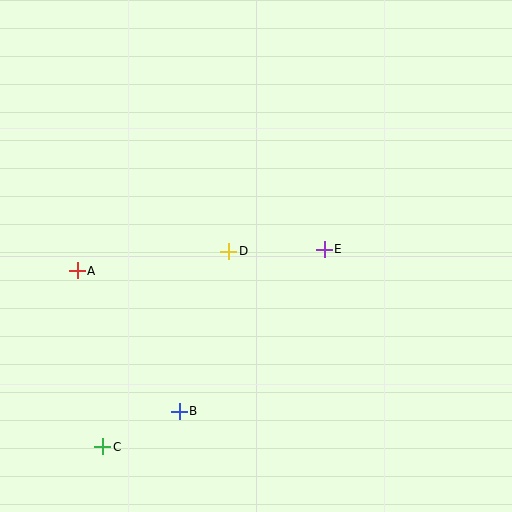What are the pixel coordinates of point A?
Point A is at (77, 271).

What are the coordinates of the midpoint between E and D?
The midpoint between E and D is at (276, 250).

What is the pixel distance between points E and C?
The distance between E and C is 297 pixels.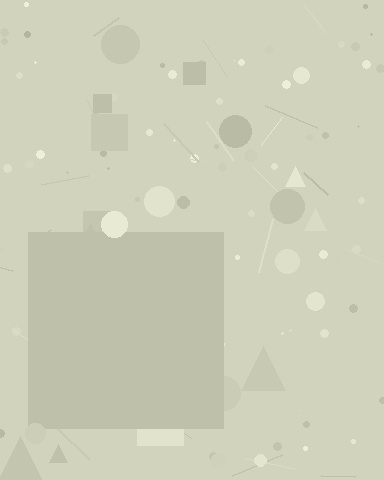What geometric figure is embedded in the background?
A square is embedded in the background.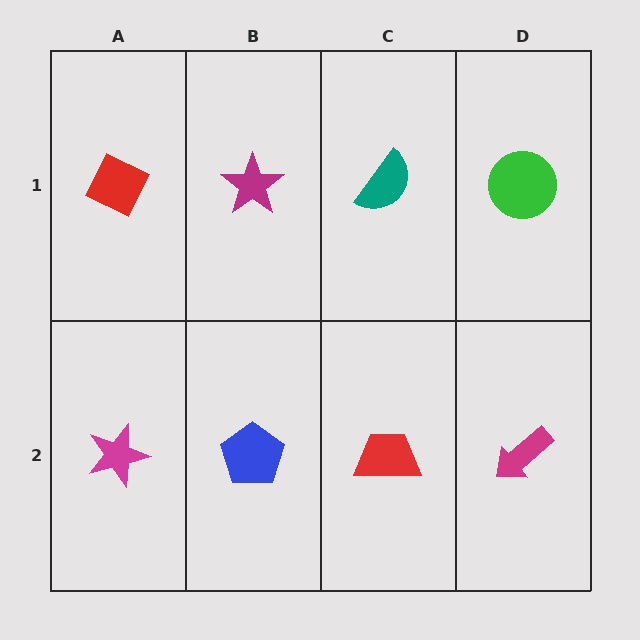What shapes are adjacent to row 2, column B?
A magenta star (row 1, column B), a magenta star (row 2, column A), a red trapezoid (row 2, column C).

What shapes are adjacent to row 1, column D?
A magenta arrow (row 2, column D), a teal semicircle (row 1, column C).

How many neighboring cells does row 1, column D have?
2.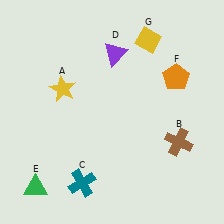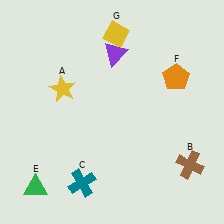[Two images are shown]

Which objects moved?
The objects that moved are: the brown cross (B), the yellow diamond (G).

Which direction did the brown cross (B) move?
The brown cross (B) moved down.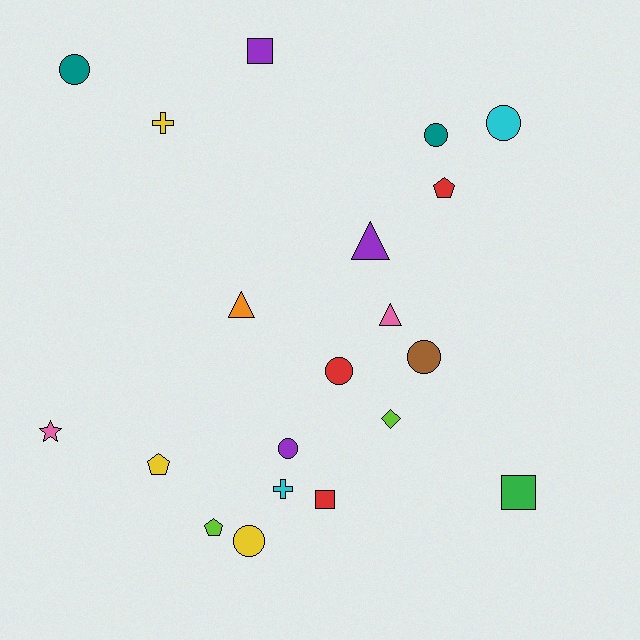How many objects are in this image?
There are 20 objects.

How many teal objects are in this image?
There are 2 teal objects.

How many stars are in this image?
There is 1 star.